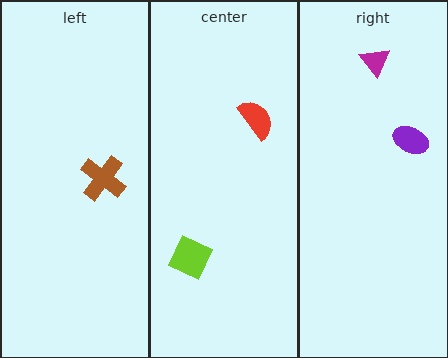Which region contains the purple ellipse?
The right region.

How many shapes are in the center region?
2.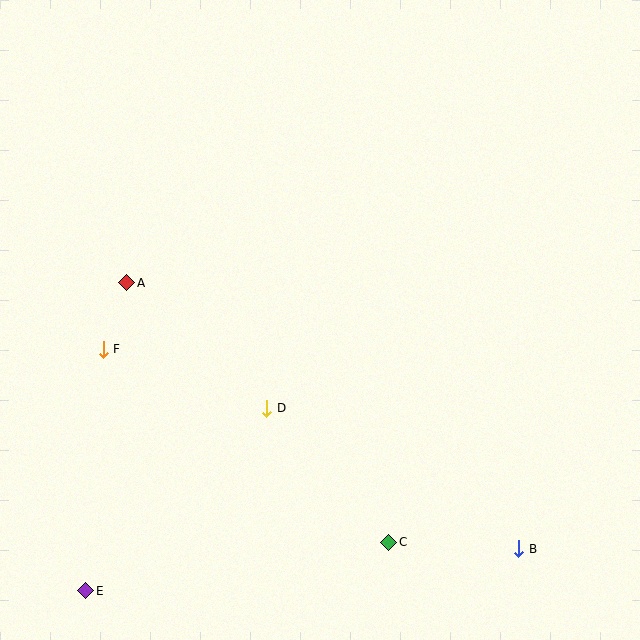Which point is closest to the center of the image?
Point D at (267, 408) is closest to the center.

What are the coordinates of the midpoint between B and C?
The midpoint between B and C is at (454, 545).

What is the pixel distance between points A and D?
The distance between A and D is 188 pixels.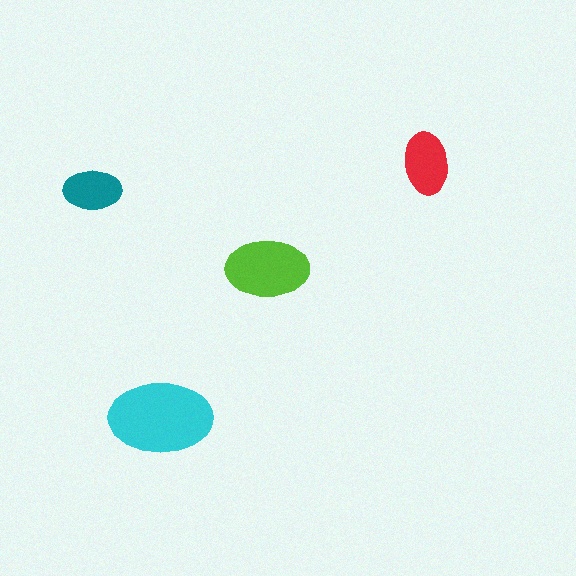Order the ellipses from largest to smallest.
the cyan one, the lime one, the red one, the teal one.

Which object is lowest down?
The cyan ellipse is bottommost.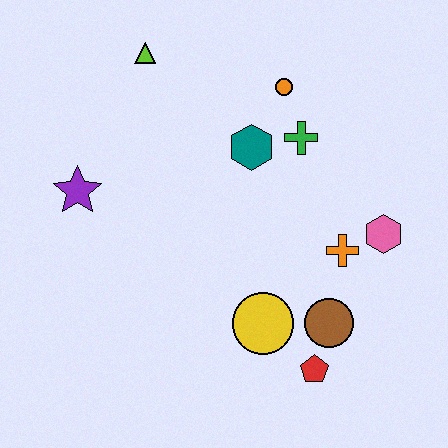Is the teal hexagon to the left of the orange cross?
Yes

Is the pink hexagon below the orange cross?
No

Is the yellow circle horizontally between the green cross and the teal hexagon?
Yes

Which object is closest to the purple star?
The lime triangle is closest to the purple star.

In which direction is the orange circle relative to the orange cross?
The orange circle is above the orange cross.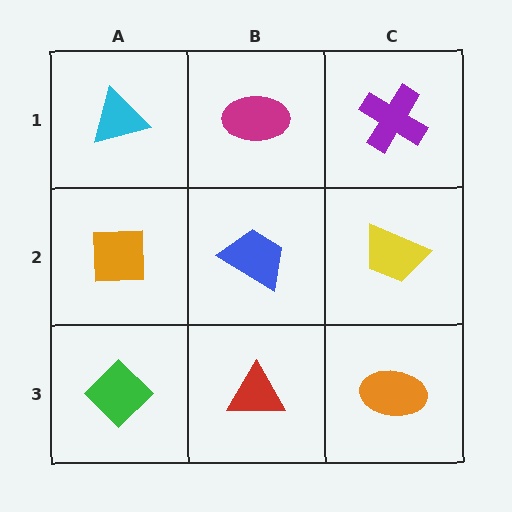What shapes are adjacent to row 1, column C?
A yellow trapezoid (row 2, column C), a magenta ellipse (row 1, column B).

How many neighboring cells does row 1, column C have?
2.